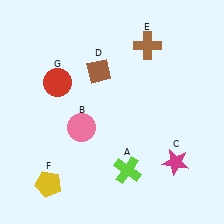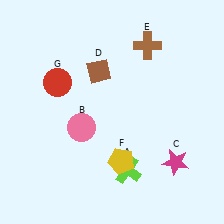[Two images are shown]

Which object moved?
The yellow pentagon (F) moved right.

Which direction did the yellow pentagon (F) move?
The yellow pentagon (F) moved right.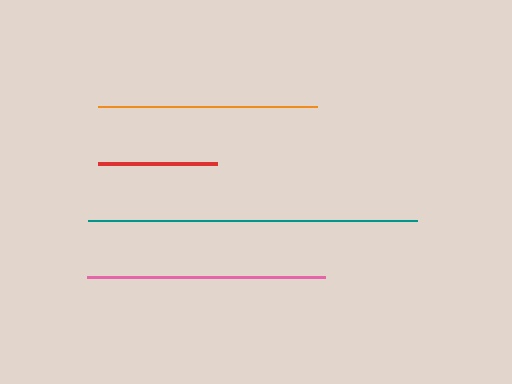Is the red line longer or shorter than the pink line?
The pink line is longer than the red line.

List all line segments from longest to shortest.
From longest to shortest: teal, pink, orange, red.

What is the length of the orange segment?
The orange segment is approximately 219 pixels long.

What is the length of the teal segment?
The teal segment is approximately 329 pixels long.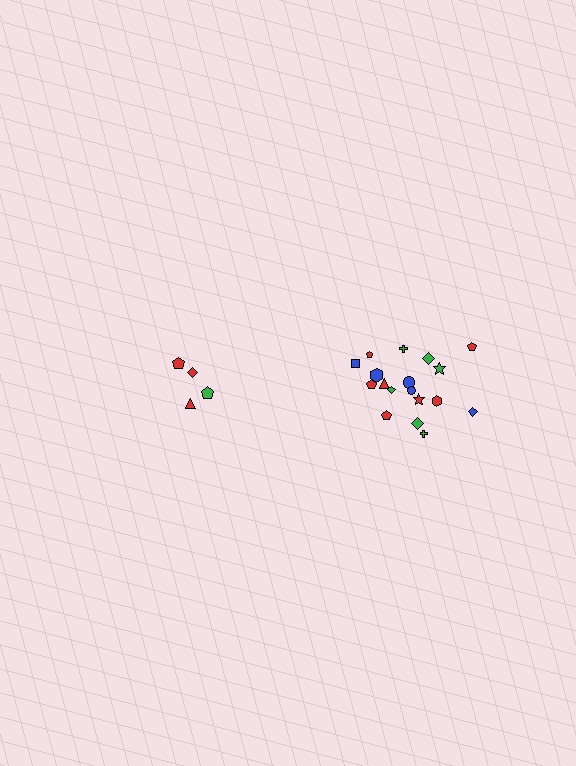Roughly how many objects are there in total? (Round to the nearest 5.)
Roughly 20 objects in total.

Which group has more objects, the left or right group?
The right group.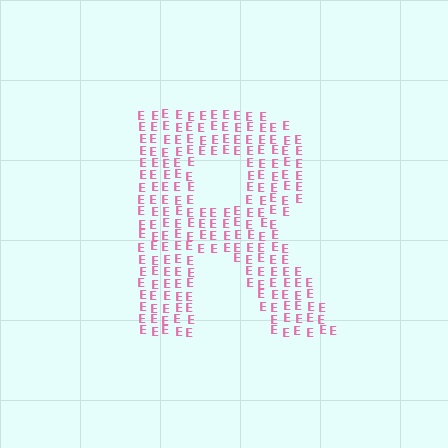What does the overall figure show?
The overall figure shows the letter R.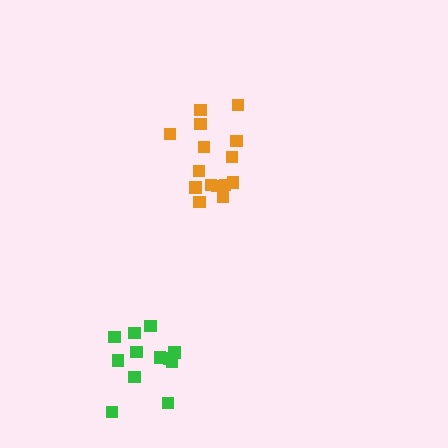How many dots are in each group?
Group 1: 12 dots, Group 2: 16 dots (28 total).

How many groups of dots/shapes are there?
There are 2 groups.